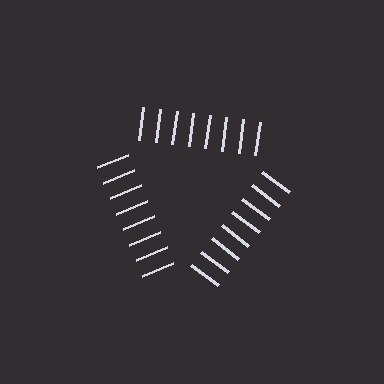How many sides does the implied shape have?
3 sides — the line-ends trace a triangle.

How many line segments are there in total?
24 — 8 along each of the 3 edges.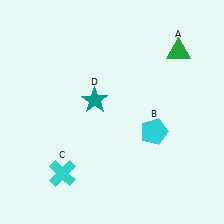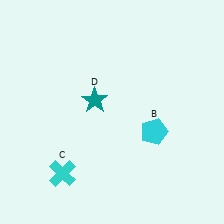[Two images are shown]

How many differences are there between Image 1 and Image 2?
There is 1 difference between the two images.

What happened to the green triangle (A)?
The green triangle (A) was removed in Image 2. It was in the top-right area of Image 1.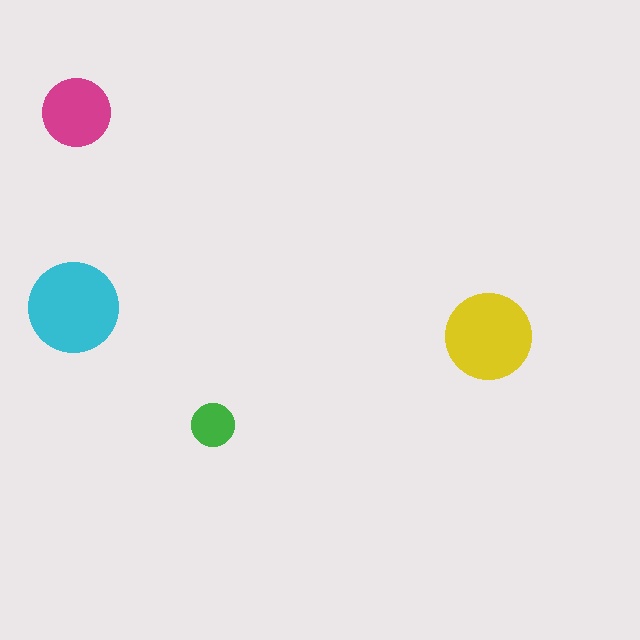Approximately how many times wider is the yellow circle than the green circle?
About 2 times wider.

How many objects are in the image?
There are 4 objects in the image.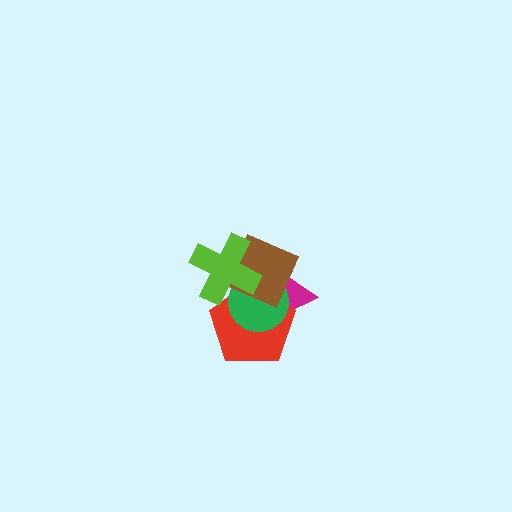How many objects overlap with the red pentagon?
4 objects overlap with the red pentagon.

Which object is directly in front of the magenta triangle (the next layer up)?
The red pentagon is directly in front of the magenta triangle.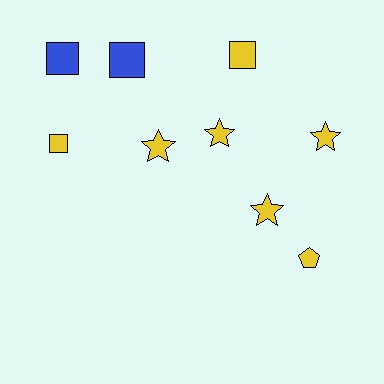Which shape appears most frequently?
Square, with 4 objects.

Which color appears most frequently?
Yellow, with 7 objects.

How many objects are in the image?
There are 9 objects.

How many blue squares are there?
There are 2 blue squares.